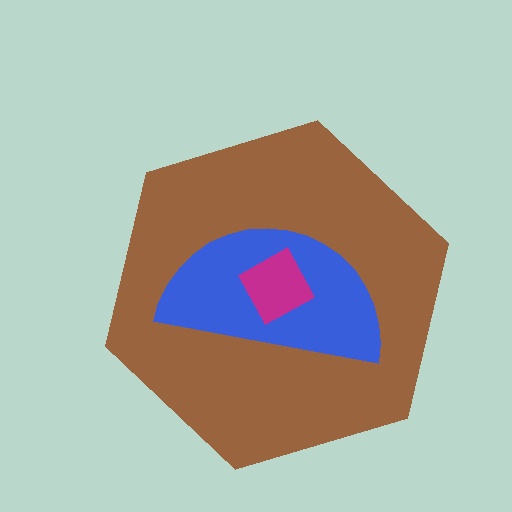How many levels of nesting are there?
3.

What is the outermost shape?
The brown hexagon.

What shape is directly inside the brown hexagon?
The blue semicircle.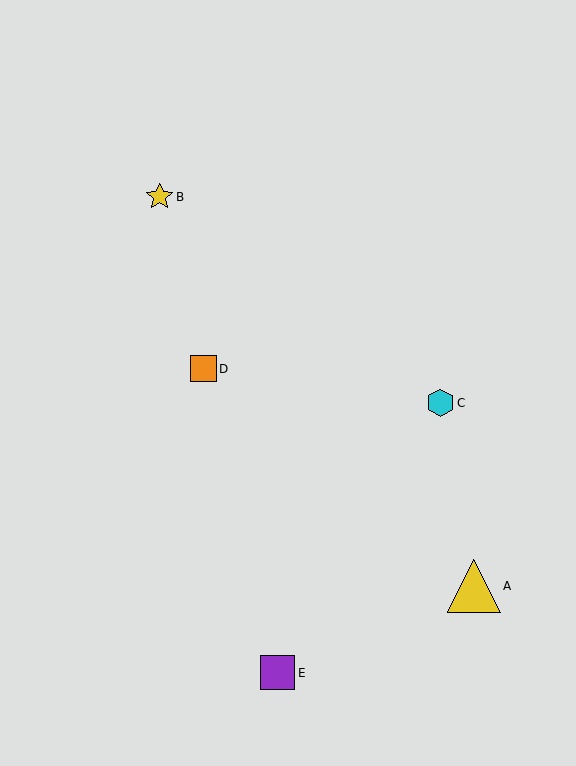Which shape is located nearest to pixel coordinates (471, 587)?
The yellow triangle (labeled A) at (474, 586) is nearest to that location.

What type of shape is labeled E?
Shape E is a purple square.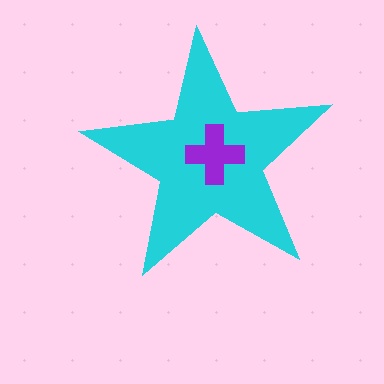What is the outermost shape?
The cyan star.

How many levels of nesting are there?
2.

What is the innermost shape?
The purple cross.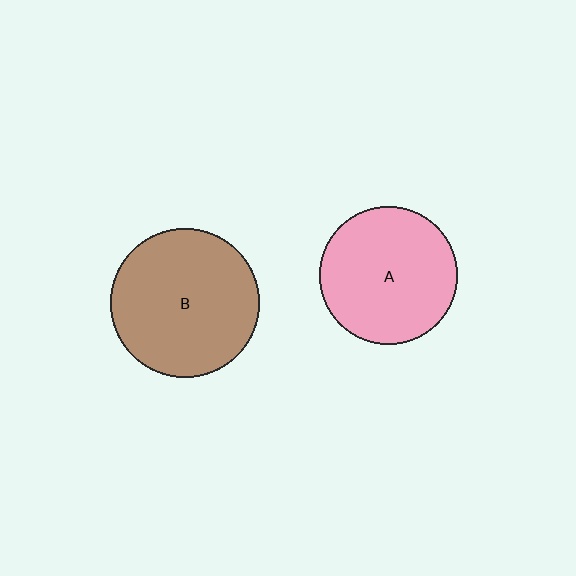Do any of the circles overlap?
No, none of the circles overlap.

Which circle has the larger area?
Circle B (brown).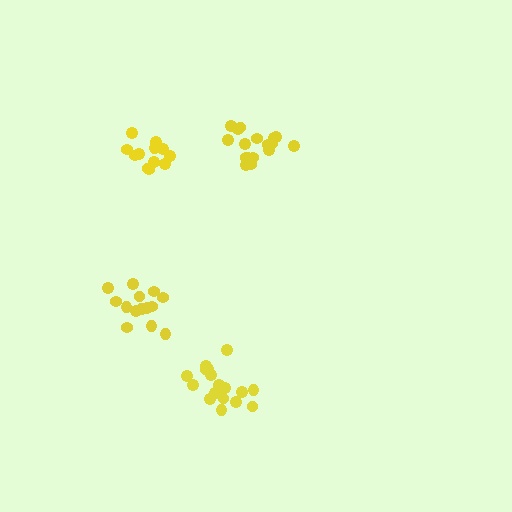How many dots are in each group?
Group 1: 18 dots, Group 2: 17 dots, Group 3: 14 dots, Group 4: 12 dots (61 total).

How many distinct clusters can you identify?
There are 4 distinct clusters.